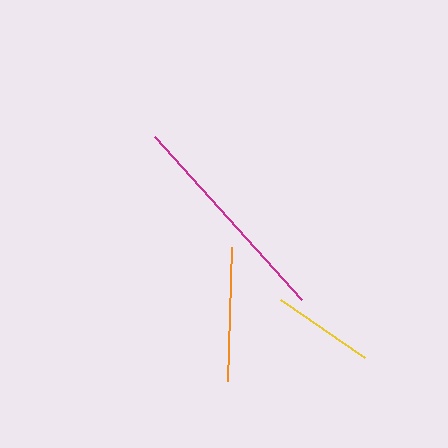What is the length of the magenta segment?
The magenta segment is approximately 220 pixels long.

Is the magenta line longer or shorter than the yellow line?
The magenta line is longer than the yellow line.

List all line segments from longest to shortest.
From longest to shortest: magenta, orange, yellow.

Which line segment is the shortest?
The yellow line is the shortest at approximately 102 pixels.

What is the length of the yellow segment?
The yellow segment is approximately 102 pixels long.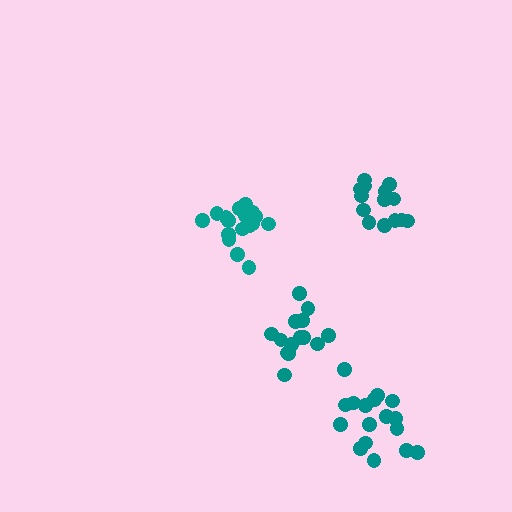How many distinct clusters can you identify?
There are 4 distinct clusters.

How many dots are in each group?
Group 1: 14 dots, Group 2: 17 dots, Group 3: 15 dots, Group 4: 17 dots (63 total).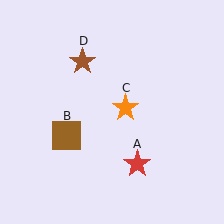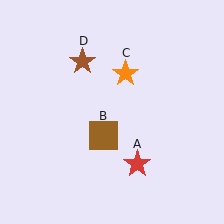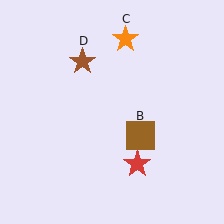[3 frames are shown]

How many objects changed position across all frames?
2 objects changed position: brown square (object B), orange star (object C).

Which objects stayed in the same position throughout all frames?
Red star (object A) and brown star (object D) remained stationary.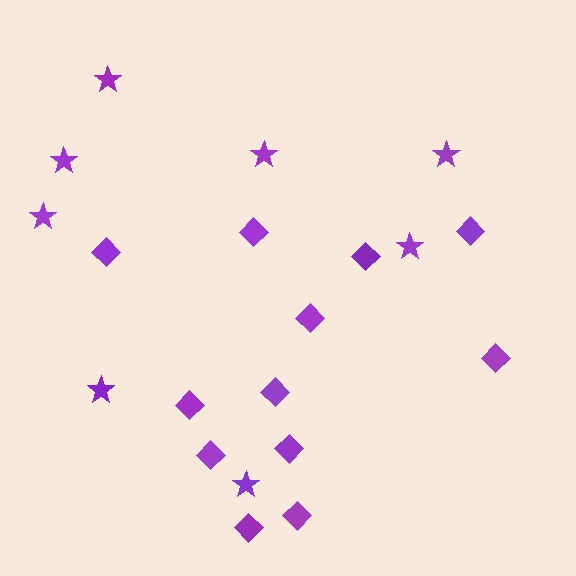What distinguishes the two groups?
There are 2 groups: one group of diamonds (12) and one group of stars (8).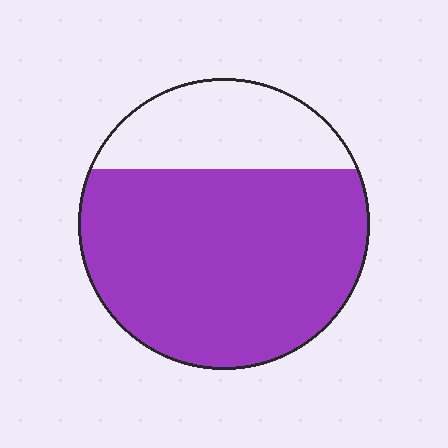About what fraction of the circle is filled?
About three quarters (3/4).